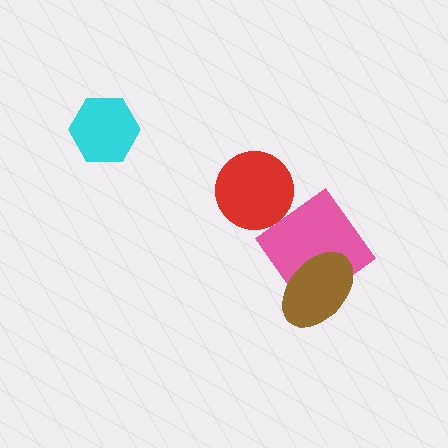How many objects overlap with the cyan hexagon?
0 objects overlap with the cyan hexagon.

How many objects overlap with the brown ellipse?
1 object overlaps with the brown ellipse.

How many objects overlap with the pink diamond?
1 object overlaps with the pink diamond.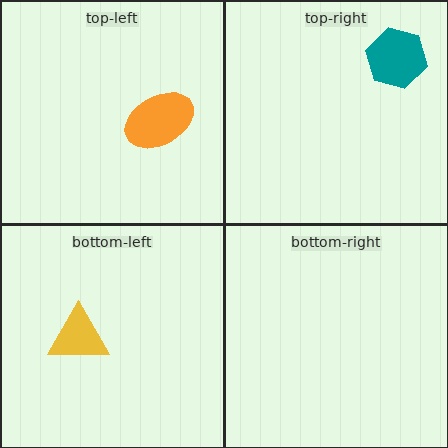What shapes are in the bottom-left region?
The yellow triangle.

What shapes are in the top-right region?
The teal hexagon.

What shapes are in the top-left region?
The orange ellipse.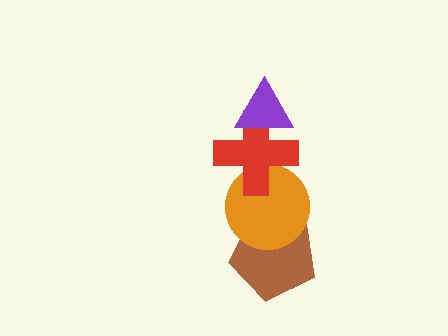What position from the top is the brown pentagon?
The brown pentagon is 4th from the top.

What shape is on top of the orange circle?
The red cross is on top of the orange circle.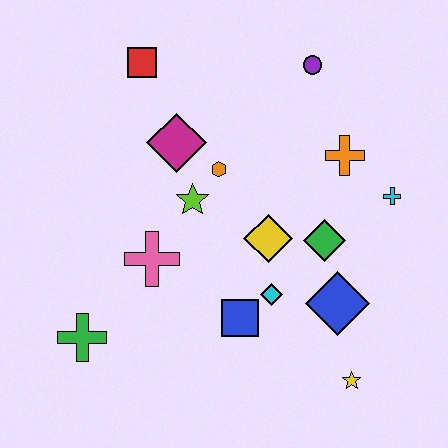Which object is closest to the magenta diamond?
The orange hexagon is closest to the magenta diamond.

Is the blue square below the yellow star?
No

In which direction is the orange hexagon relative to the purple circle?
The orange hexagon is below the purple circle.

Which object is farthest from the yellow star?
The red square is farthest from the yellow star.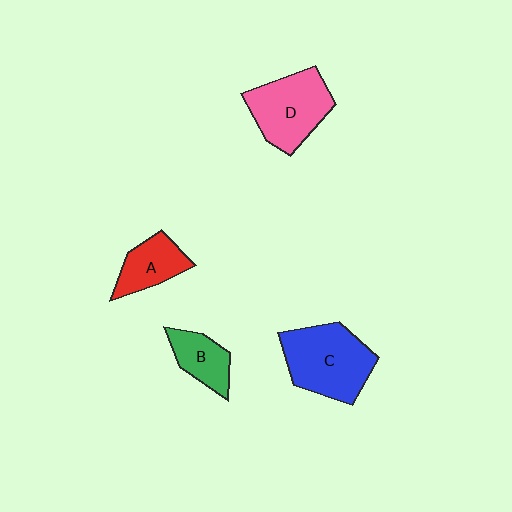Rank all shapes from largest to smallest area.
From largest to smallest: C (blue), D (pink), A (red), B (green).